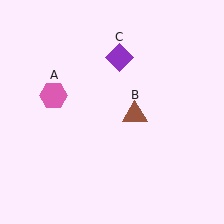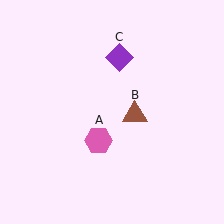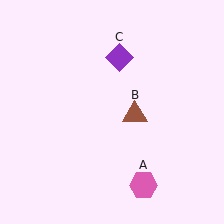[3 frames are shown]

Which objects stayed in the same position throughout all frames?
Brown triangle (object B) and purple diamond (object C) remained stationary.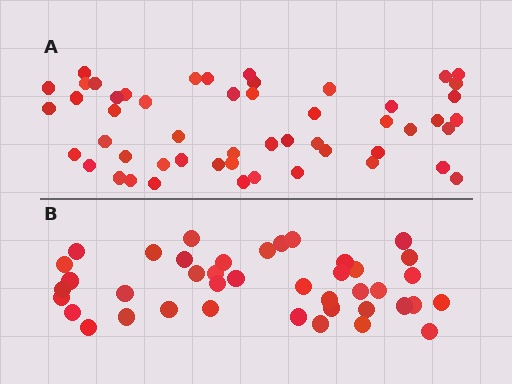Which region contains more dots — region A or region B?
Region A (the top region) has more dots.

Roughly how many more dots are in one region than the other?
Region A has roughly 12 or so more dots than region B.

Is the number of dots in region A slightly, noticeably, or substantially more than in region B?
Region A has noticeably more, but not dramatically so. The ratio is roughly 1.3 to 1.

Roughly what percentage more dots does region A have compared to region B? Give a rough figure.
About 25% more.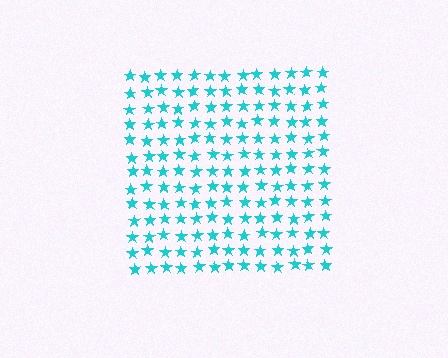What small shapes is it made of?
It is made of small stars.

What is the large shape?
The large shape is a square.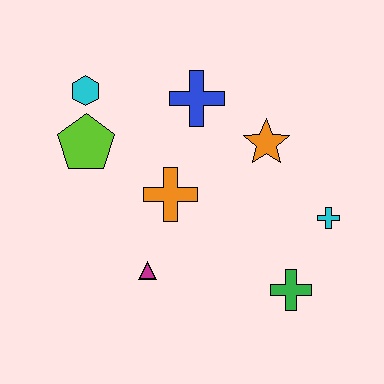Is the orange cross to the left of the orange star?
Yes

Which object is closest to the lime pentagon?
The cyan hexagon is closest to the lime pentagon.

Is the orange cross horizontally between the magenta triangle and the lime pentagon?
No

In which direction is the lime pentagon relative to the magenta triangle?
The lime pentagon is above the magenta triangle.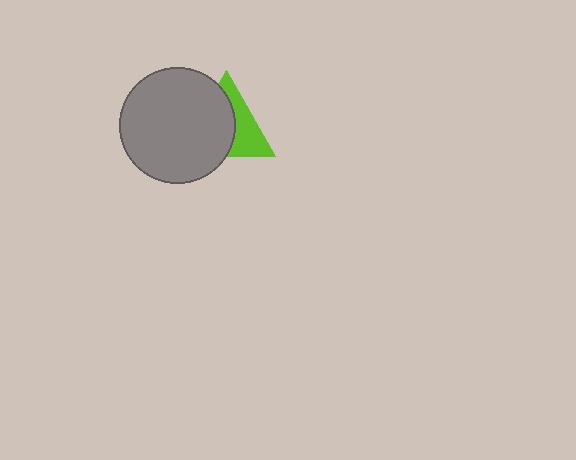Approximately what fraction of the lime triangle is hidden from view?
Roughly 58% of the lime triangle is hidden behind the gray circle.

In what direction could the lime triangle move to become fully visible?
The lime triangle could move right. That would shift it out from behind the gray circle entirely.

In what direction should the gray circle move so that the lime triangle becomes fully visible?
The gray circle should move left. That is the shortest direction to clear the overlap and leave the lime triangle fully visible.